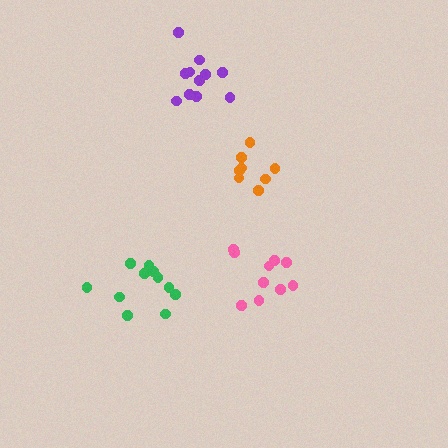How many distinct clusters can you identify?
There are 4 distinct clusters.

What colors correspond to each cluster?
The clusters are colored: orange, green, pink, purple.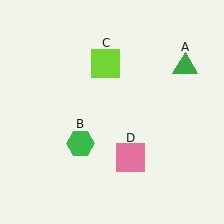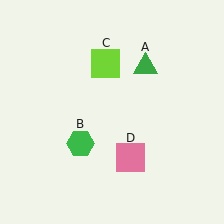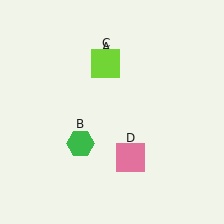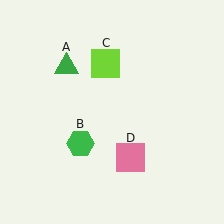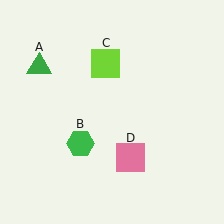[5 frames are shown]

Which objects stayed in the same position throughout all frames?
Green hexagon (object B) and lime square (object C) and pink square (object D) remained stationary.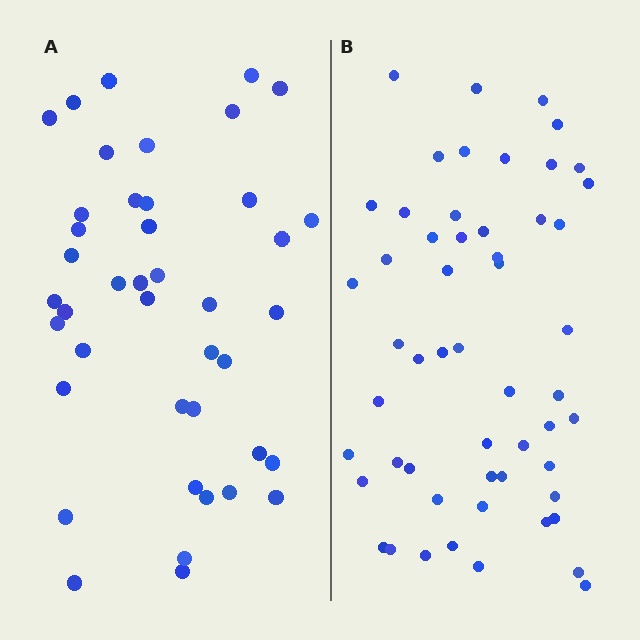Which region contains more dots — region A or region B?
Region B (the right region) has more dots.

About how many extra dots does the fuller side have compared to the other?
Region B has roughly 12 or so more dots than region A.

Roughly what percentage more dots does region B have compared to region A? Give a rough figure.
About 30% more.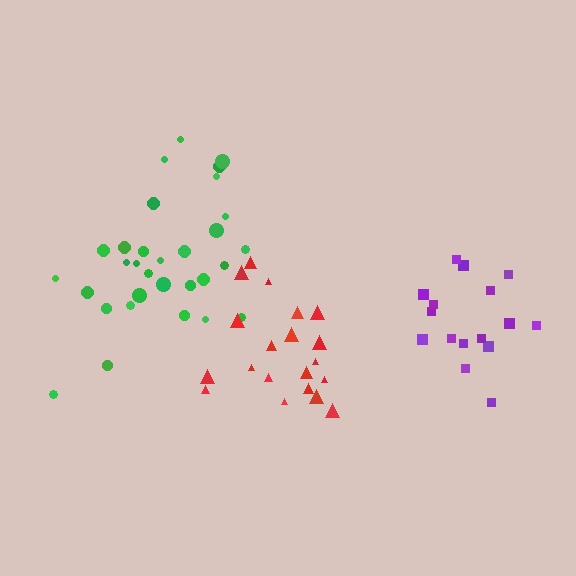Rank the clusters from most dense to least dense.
green, purple, red.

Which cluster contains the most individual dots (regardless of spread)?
Green (31).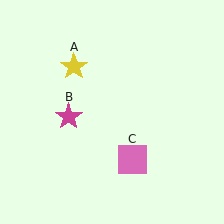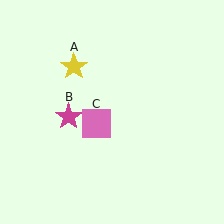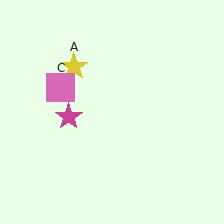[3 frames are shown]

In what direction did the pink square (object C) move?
The pink square (object C) moved up and to the left.